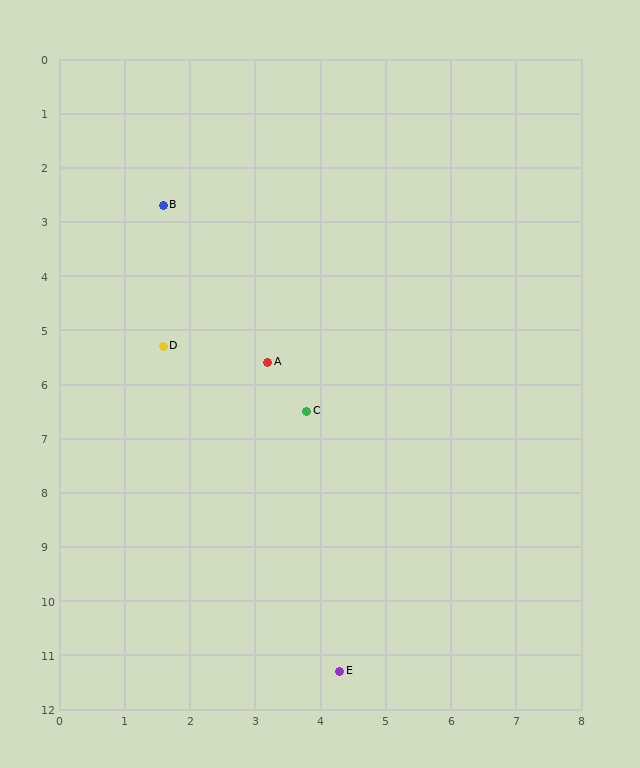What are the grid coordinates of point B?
Point B is at approximately (1.6, 2.7).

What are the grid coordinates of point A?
Point A is at approximately (3.2, 5.6).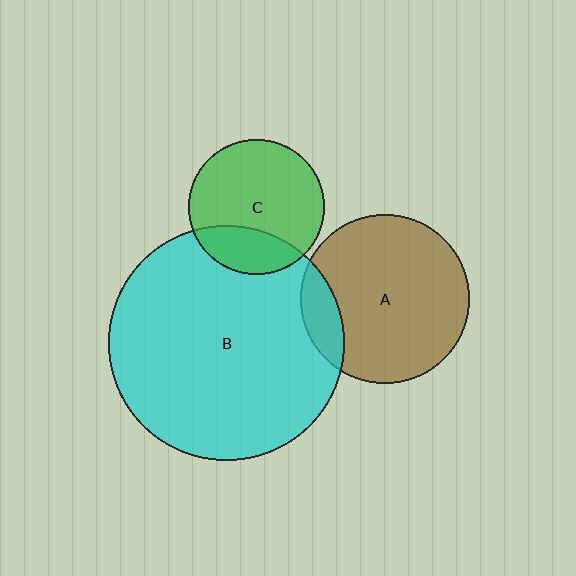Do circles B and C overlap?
Yes.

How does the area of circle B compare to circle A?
Approximately 1.9 times.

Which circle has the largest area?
Circle B (cyan).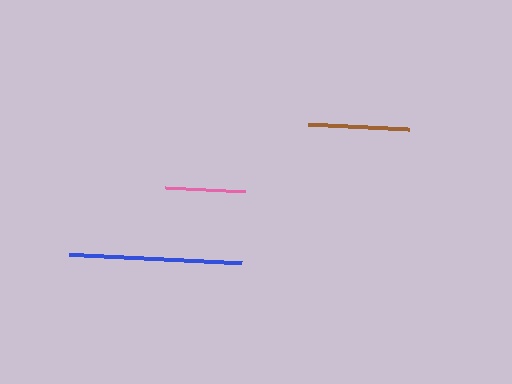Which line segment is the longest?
The blue line is the longest at approximately 173 pixels.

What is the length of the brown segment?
The brown segment is approximately 101 pixels long.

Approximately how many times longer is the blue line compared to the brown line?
The blue line is approximately 1.7 times the length of the brown line.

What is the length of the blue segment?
The blue segment is approximately 173 pixels long.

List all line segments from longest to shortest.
From longest to shortest: blue, brown, pink.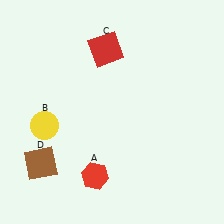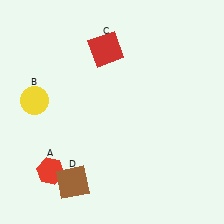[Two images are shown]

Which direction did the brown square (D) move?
The brown square (D) moved right.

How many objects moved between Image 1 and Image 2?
3 objects moved between the two images.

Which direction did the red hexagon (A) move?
The red hexagon (A) moved left.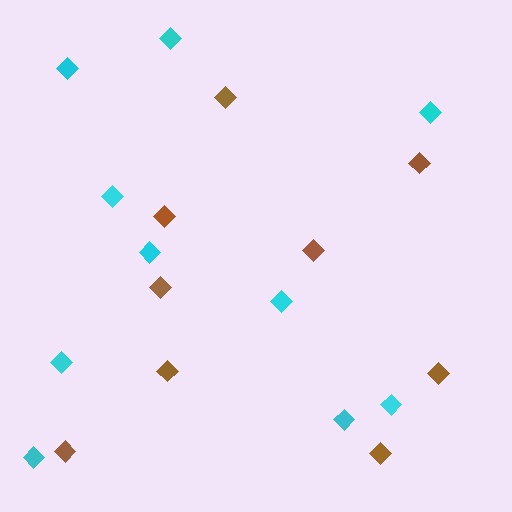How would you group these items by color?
There are 2 groups: one group of cyan diamonds (10) and one group of brown diamonds (9).